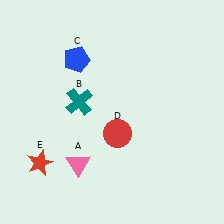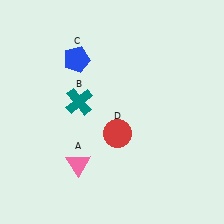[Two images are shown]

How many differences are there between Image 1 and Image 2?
There is 1 difference between the two images.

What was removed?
The red star (E) was removed in Image 2.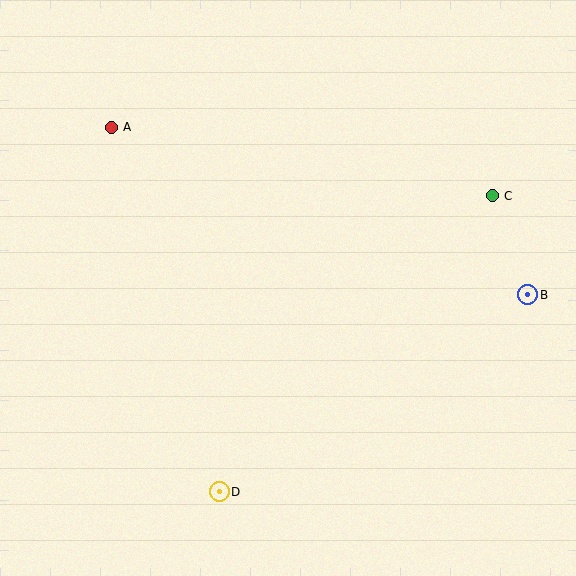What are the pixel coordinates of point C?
Point C is at (492, 196).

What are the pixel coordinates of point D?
Point D is at (219, 492).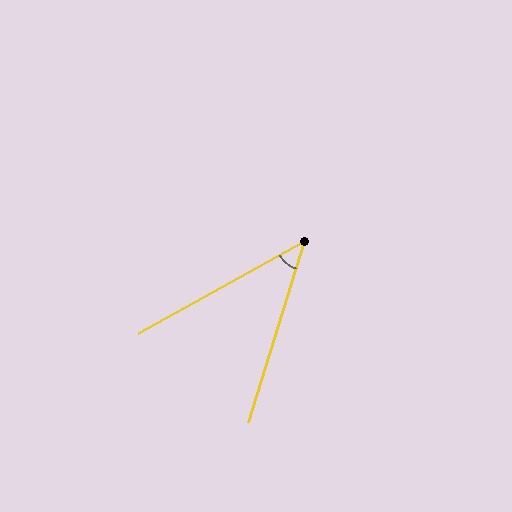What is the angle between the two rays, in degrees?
Approximately 44 degrees.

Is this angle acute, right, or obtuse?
It is acute.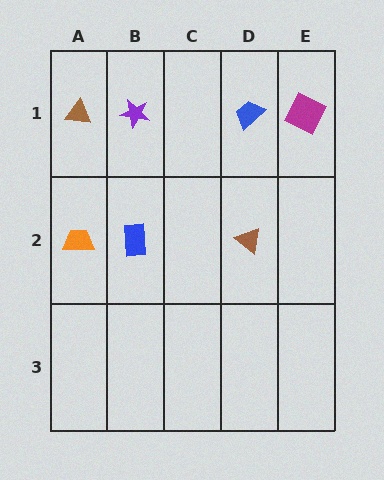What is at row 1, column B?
A purple star.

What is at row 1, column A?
A brown triangle.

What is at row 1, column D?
A blue trapezoid.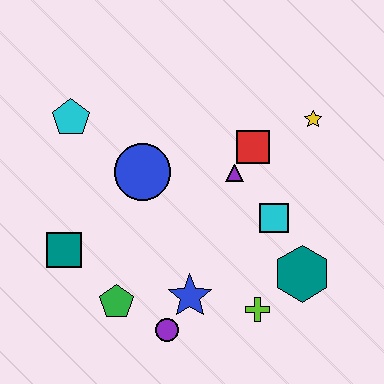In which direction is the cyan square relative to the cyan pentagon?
The cyan square is to the right of the cyan pentagon.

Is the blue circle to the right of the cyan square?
No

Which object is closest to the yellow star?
The red square is closest to the yellow star.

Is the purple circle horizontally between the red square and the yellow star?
No